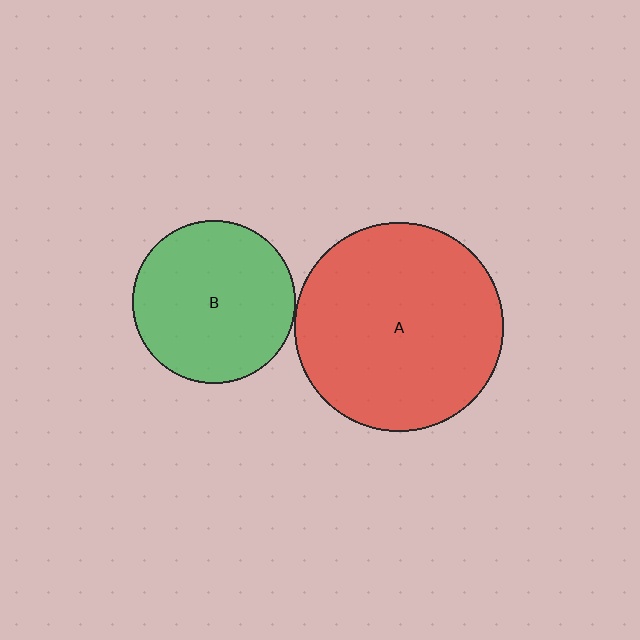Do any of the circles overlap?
No, none of the circles overlap.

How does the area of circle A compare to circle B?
Approximately 1.6 times.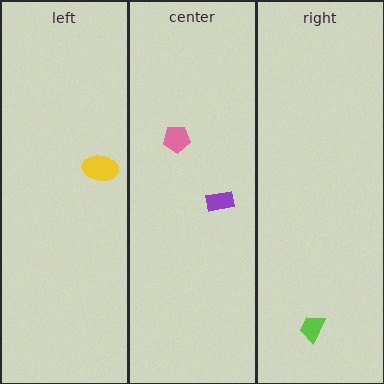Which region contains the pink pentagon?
The center region.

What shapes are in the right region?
The lime trapezoid.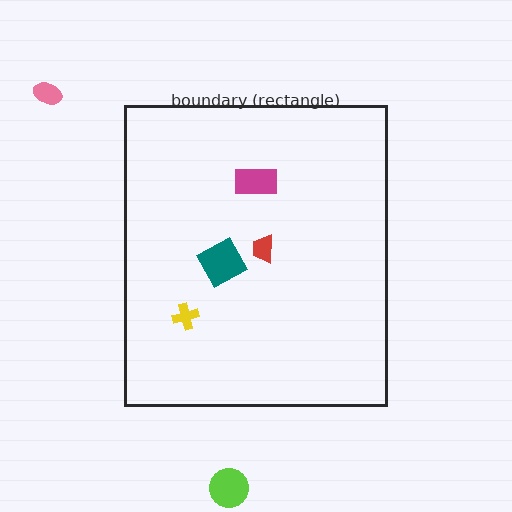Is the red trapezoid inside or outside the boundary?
Inside.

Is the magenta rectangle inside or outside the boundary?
Inside.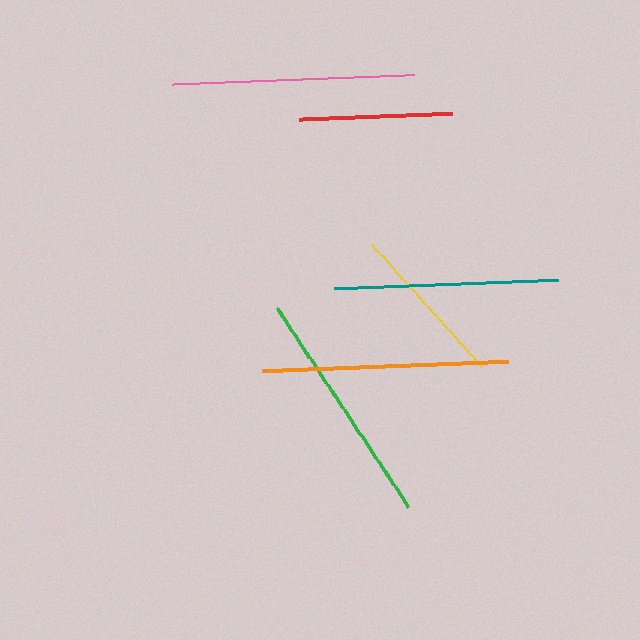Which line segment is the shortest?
The red line is the shortest at approximately 153 pixels.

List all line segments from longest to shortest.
From longest to shortest: orange, pink, green, teal, yellow, red.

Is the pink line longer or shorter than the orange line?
The orange line is longer than the pink line.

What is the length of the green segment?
The green segment is approximately 239 pixels long.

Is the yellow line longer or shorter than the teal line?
The teal line is longer than the yellow line.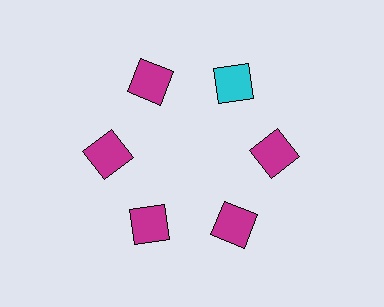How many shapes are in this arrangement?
There are 6 shapes arranged in a ring pattern.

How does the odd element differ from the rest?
It has a different color: cyan instead of magenta.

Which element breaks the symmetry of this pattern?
The cyan square at roughly the 1 o'clock position breaks the symmetry. All other shapes are magenta squares.